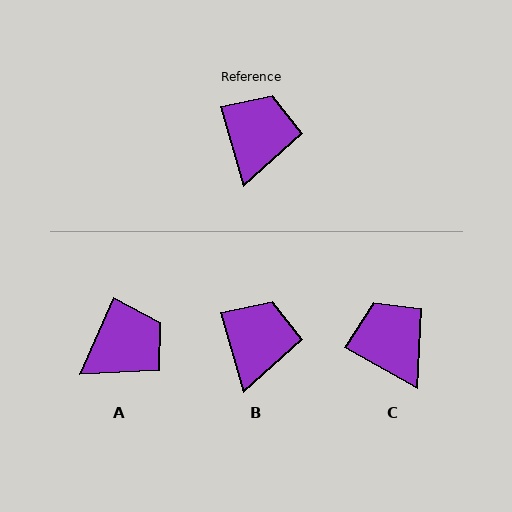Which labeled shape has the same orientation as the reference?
B.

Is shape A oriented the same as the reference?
No, it is off by about 39 degrees.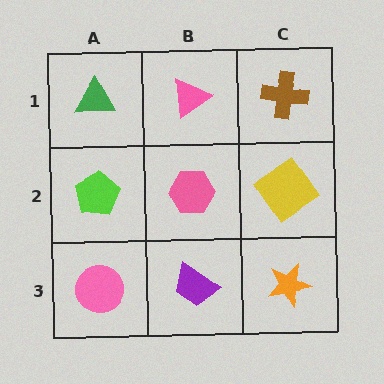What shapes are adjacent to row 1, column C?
A yellow diamond (row 2, column C), a pink triangle (row 1, column B).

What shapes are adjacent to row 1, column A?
A lime pentagon (row 2, column A), a pink triangle (row 1, column B).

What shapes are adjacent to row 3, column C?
A yellow diamond (row 2, column C), a purple trapezoid (row 3, column B).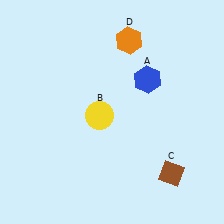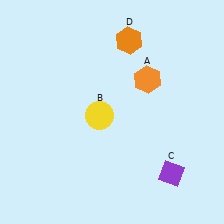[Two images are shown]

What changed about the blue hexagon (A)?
In Image 1, A is blue. In Image 2, it changed to orange.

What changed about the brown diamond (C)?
In Image 1, C is brown. In Image 2, it changed to purple.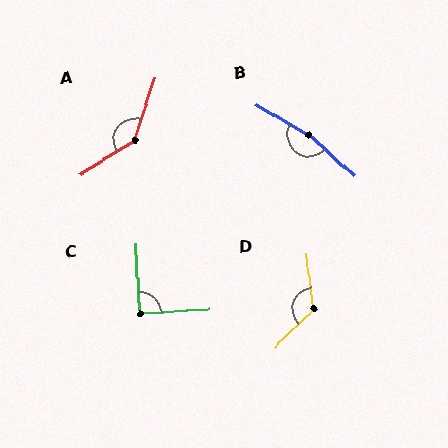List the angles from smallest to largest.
C (90°), D (127°), A (141°), B (167°).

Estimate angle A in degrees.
Approximately 141 degrees.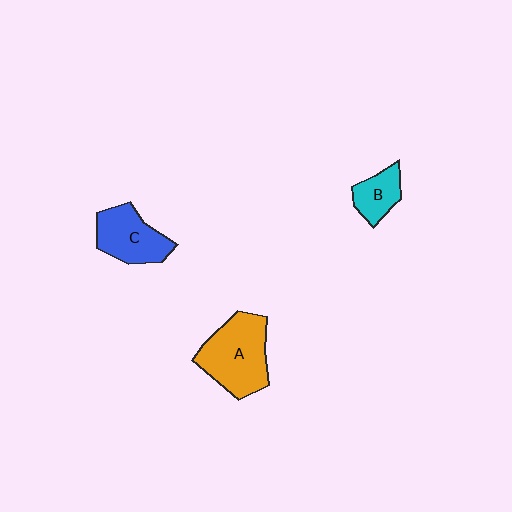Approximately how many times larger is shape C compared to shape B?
Approximately 1.6 times.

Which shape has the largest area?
Shape A (orange).